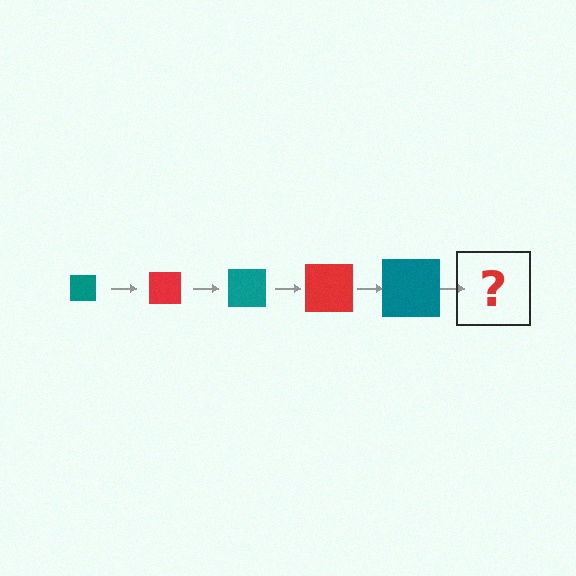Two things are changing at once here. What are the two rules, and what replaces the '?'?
The two rules are that the square grows larger each step and the color cycles through teal and red. The '?' should be a red square, larger than the previous one.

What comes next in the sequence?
The next element should be a red square, larger than the previous one.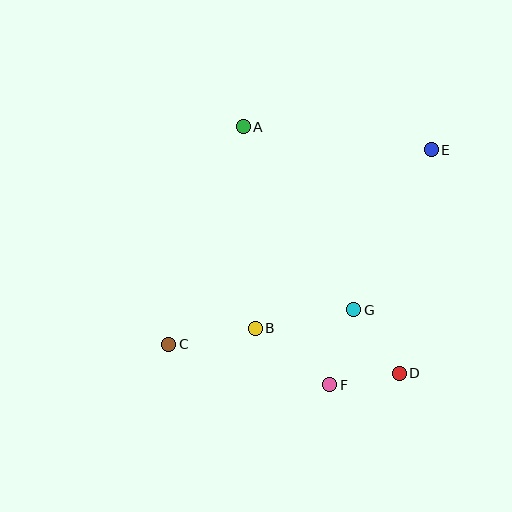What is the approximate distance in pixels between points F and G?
The distance between F and G is approximately 79 pixels.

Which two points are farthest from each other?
Points C and E are farthest from each other.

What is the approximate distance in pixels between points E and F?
The distance between E and F is approximately 256 pixels.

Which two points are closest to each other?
Points D and F are closest to each other.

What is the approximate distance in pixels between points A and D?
The distance between A and D is approximately 291 pixels.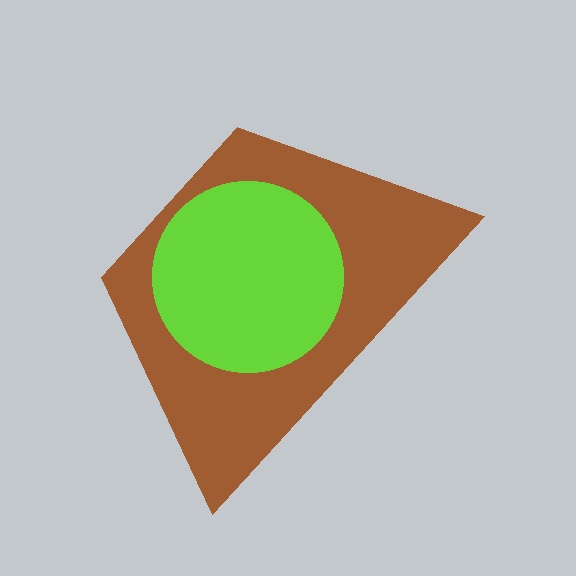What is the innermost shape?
The lime circle.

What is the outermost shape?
The brown trapezoid.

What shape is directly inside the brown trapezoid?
The lime circle.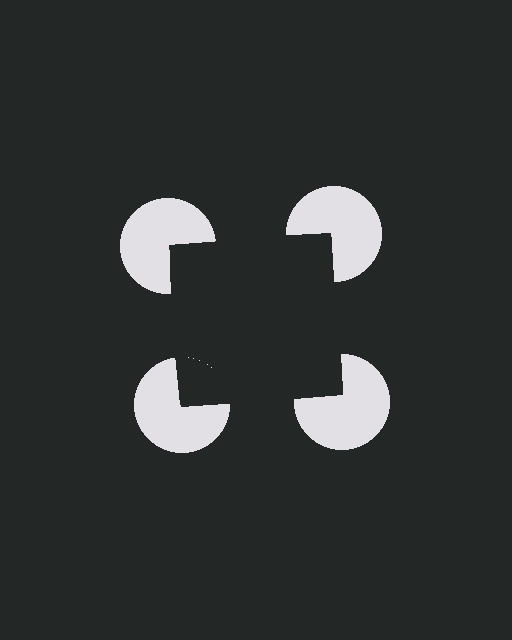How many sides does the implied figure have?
4 sides.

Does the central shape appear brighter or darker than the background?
It typically appears slightly darker than the background, even though no actual brightness change is drawn.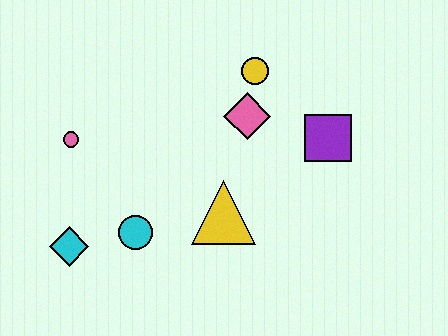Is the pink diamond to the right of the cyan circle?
Yes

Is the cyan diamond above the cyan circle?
No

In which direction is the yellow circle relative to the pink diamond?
The yellow circle is above the pink diamond.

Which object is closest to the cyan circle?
The cyan diamond is closest to the cyan circle.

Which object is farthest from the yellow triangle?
The pink circle is farthest from the yellow triangle.